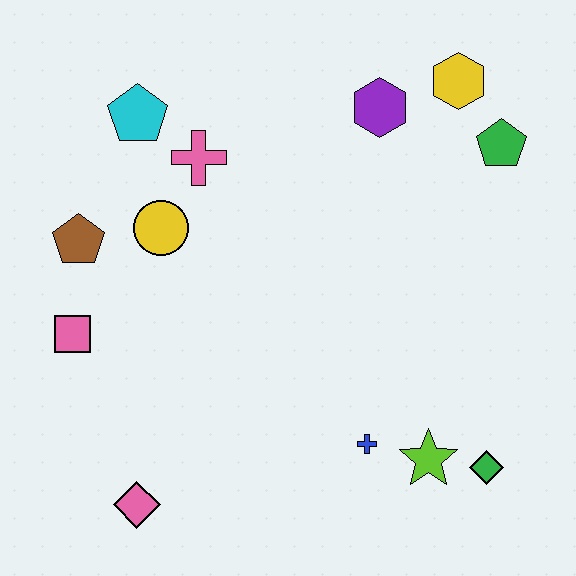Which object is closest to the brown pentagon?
The yellow circle is closest to the brown pentagon.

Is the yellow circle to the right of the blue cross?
No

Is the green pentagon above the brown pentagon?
Yes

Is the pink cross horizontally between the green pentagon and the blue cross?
No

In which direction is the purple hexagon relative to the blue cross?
The purple hexagon is above the blue cross.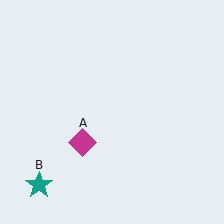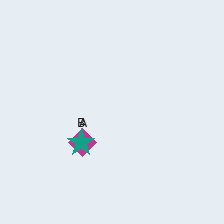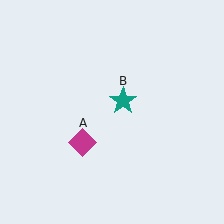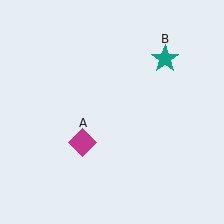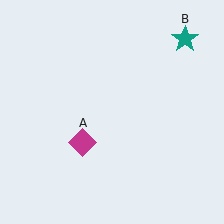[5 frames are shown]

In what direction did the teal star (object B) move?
The teal star (object B) moved up and to the right.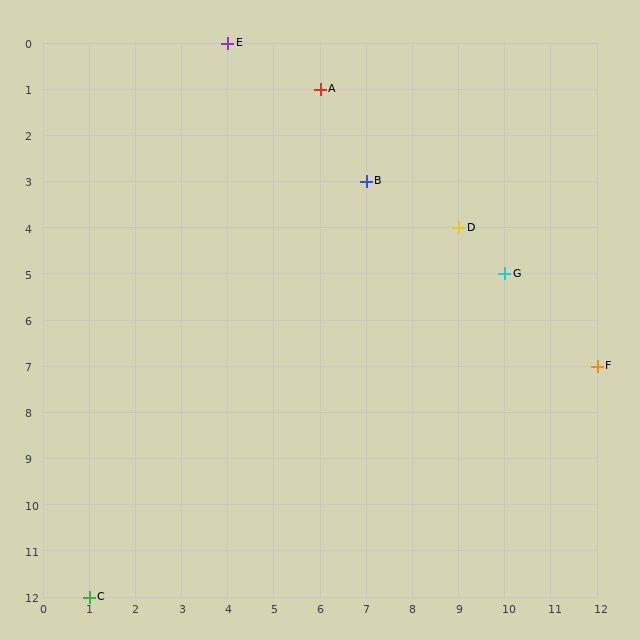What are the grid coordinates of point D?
Point D is at grid coordinates (9, 4).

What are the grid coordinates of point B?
Point B is at grid coordinates (7, 3).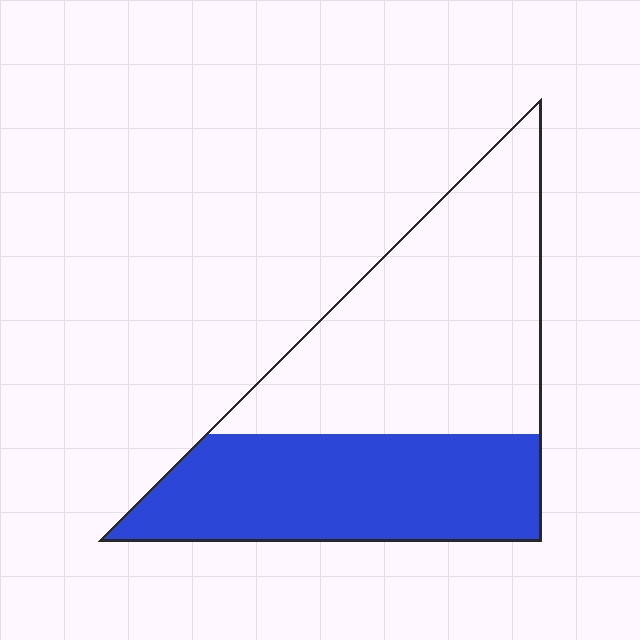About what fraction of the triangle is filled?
About two fifths (2/5).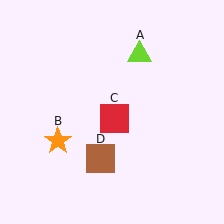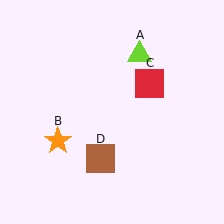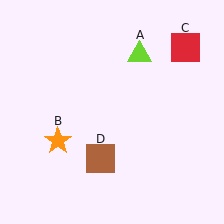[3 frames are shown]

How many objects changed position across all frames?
1 object changed position: red square (object C).